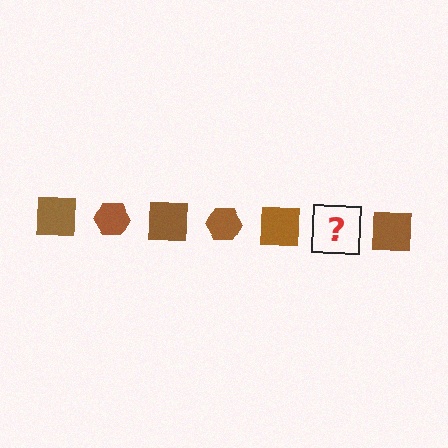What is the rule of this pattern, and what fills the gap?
The rule is that the pattern cycles through square, hexagon shapes in brown. The gap should be filled with a brown hexagon.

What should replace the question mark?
The question mark should be replaced with a brown hexagon.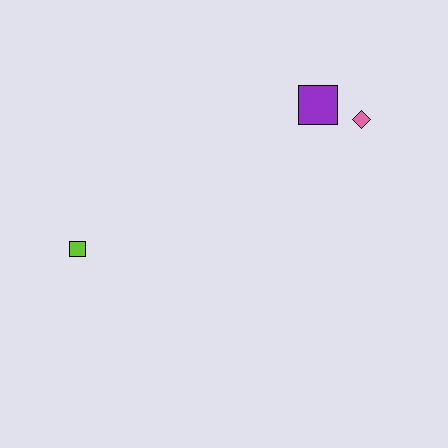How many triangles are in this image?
There are no triangles.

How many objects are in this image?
There are 3 objects.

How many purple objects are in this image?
There is 1 purple object.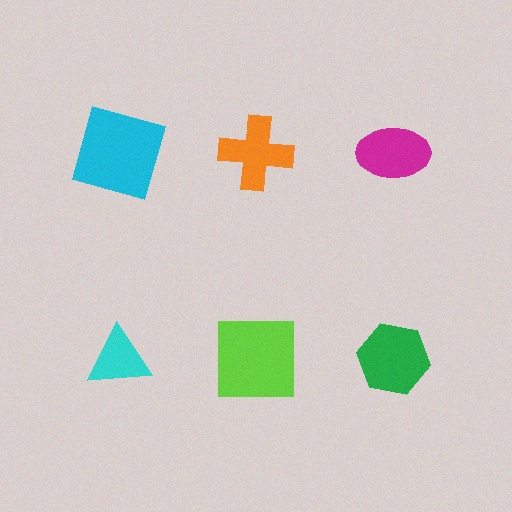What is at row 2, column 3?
A green hexagon.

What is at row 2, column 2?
A lime square.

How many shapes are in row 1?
3 shapes.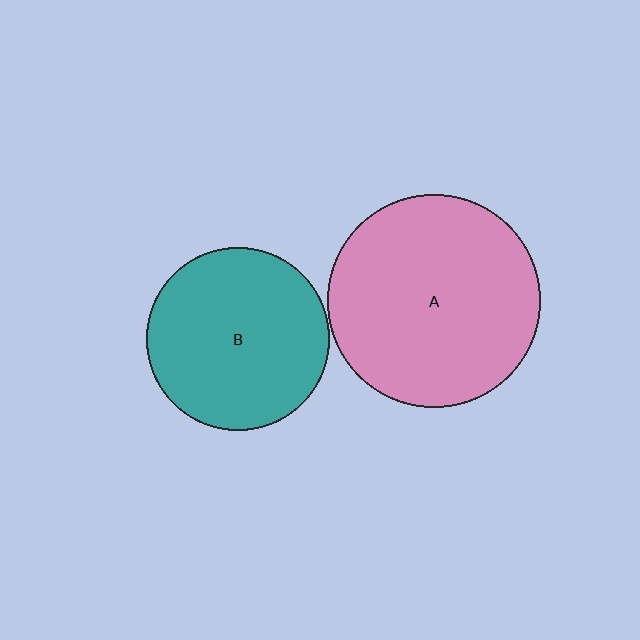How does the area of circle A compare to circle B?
Approximately 1.3 times.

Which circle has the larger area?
Circle A (pink).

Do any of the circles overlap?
No, none of the circles overlap.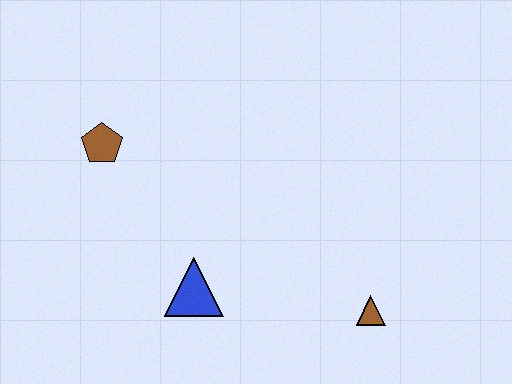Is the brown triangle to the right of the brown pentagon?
Yes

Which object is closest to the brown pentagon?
The blue triangle is closest to the brown pentagon.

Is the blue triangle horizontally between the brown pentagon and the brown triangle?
Yes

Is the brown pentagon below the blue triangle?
No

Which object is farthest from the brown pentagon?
The brown triangle is farthest from the brown pentagon.